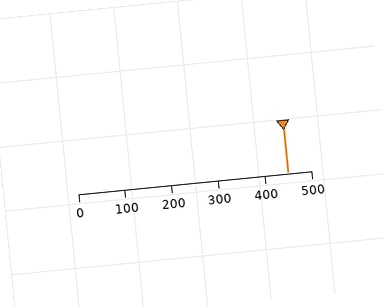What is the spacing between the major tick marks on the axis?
The major ticks are spaced 100 apart.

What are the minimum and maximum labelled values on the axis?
The axis runs from 0 to 500.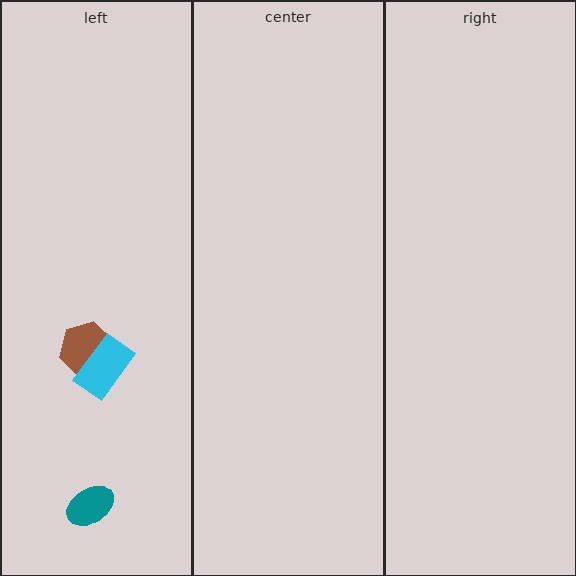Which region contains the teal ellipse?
The left region.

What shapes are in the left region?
The brown hexagon, the teal ellipse, the cyan rectangle.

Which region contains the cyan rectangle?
The left region.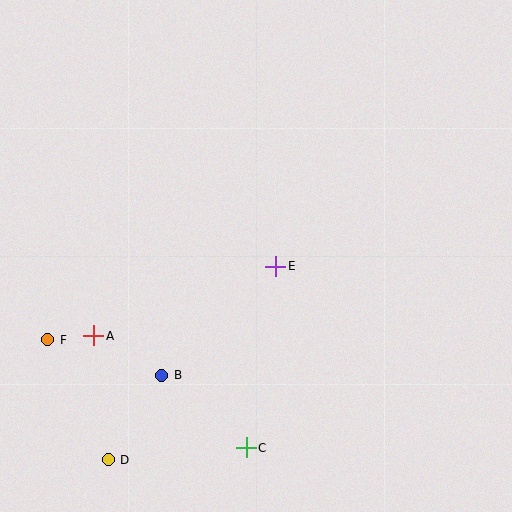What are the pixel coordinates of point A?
Point A is at (94, 336).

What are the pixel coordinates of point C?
Point C is at (246, 448).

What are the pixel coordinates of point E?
Point E is at (276, 266).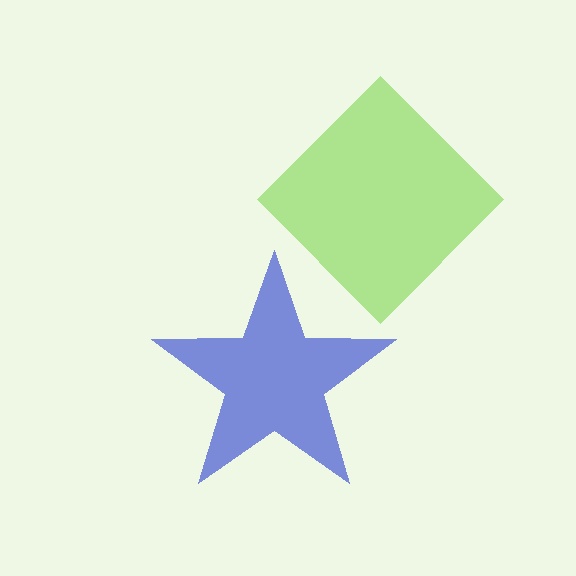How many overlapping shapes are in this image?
There are 2 overlapping shapes in the image.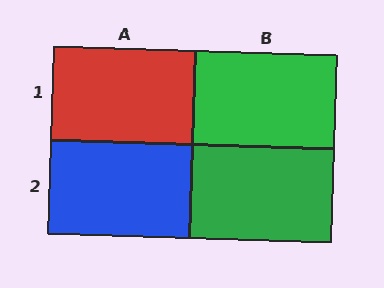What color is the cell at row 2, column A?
Blue.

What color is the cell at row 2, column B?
Green.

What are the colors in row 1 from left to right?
Red, green.